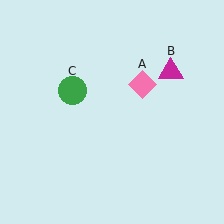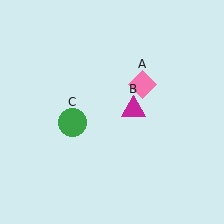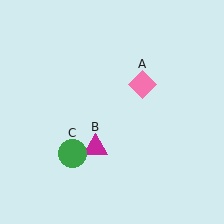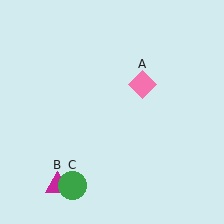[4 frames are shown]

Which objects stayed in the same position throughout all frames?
Pink diamond (object A) remained stationary.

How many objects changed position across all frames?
2 objects changed position: magenta triangle (object B), green circle (object C).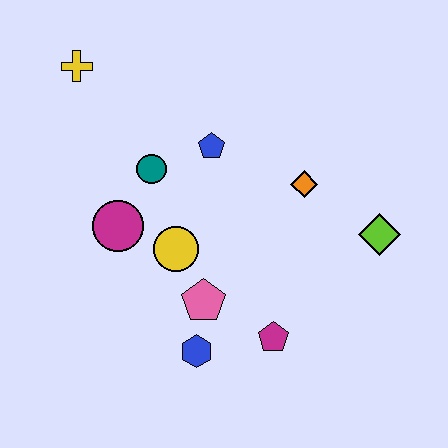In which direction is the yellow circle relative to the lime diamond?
The yellow circle is to the left of the lime diamond.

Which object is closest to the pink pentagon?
The blue hexagon is closest to the pink pentagon.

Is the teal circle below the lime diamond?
No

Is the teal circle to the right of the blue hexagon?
No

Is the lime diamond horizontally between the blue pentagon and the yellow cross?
No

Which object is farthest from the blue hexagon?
The yellow cross is farthest from the blue hexagon.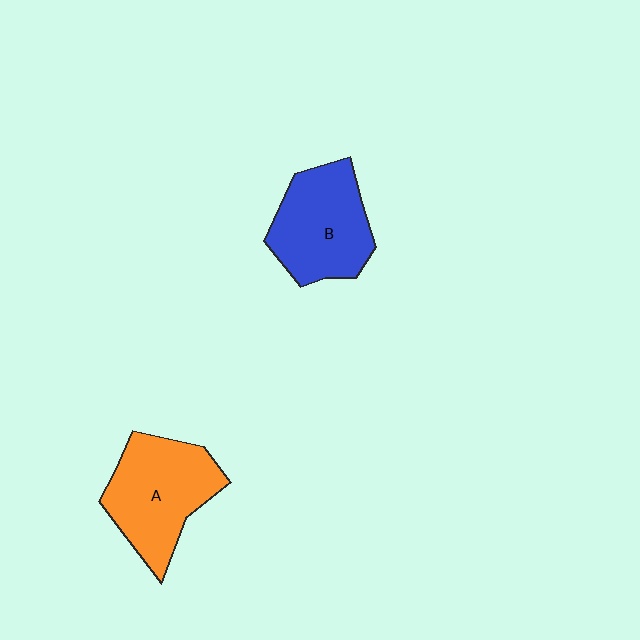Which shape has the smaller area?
Shape B (blue).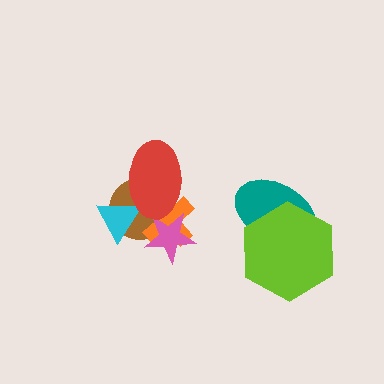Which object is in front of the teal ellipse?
The lime hexagon is in front of the teal ellipse.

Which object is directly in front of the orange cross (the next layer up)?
The pink star is directly in front of the orange cross.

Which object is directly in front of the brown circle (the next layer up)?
The orange cross is directly in front of the brown circle.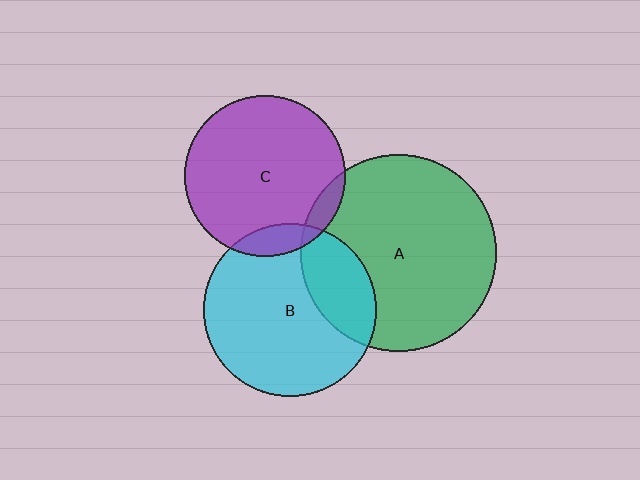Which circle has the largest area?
Circle A (green).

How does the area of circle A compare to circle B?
Approximately 1.3 times.